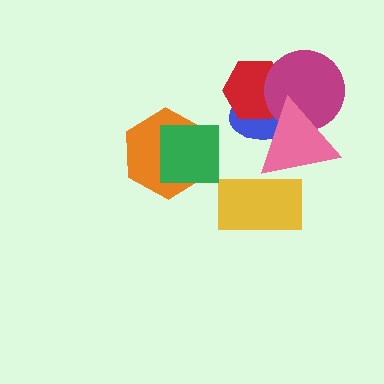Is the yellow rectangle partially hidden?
Yes, it is partially covered by another shape.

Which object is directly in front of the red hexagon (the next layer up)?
The magenta circle is directly in front of the red hexagon.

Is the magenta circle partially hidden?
Yes, it is partially covered by another shape.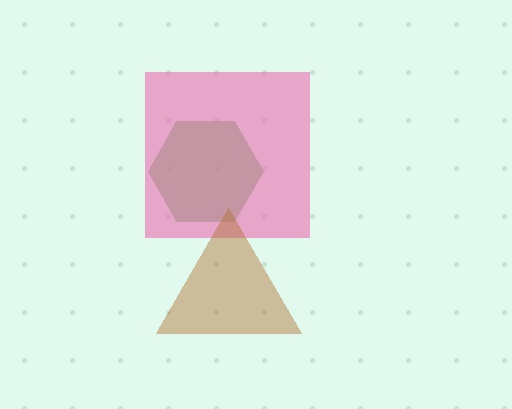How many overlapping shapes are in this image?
There are 3 overlapping shapes in the image.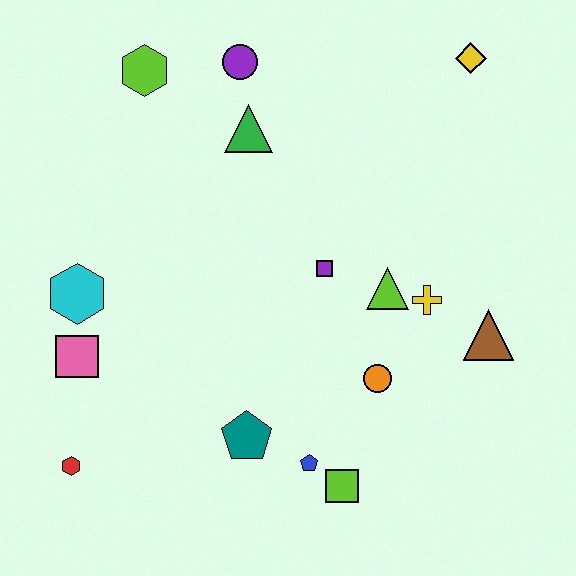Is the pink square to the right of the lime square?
No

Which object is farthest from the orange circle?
The lime hexagon is farthest from the orange circle.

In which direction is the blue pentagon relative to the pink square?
The blue pentagon is to the right of the pink square.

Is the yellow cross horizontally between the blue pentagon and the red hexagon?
No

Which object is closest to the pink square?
The cyan hexagon is closest to the pink square.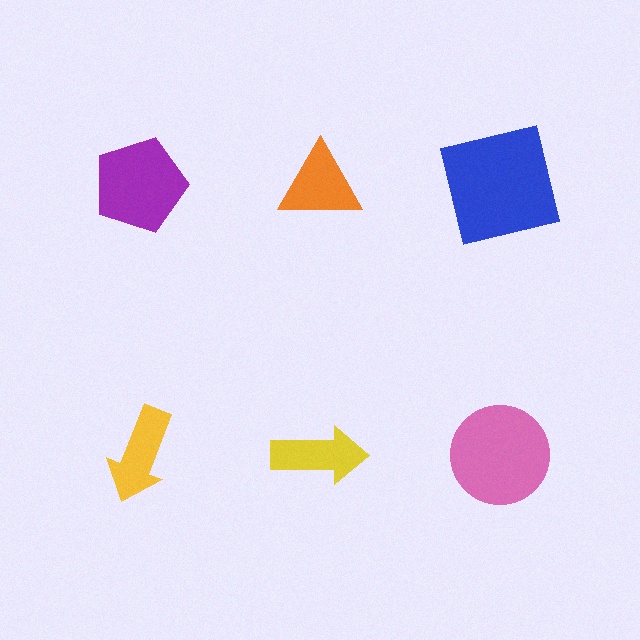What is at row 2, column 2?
A yellow arrow.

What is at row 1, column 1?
A purple pentagon.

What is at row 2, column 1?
A yellow arrow.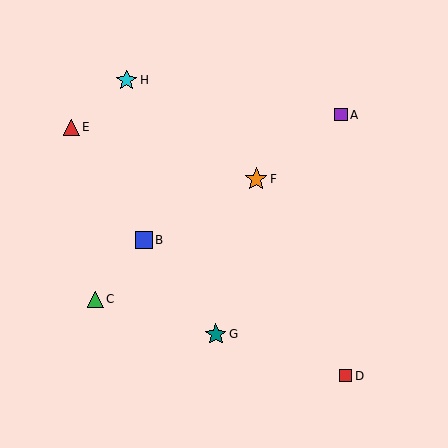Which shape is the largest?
The orange star (labeled F) is the largest.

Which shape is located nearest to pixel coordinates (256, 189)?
The orange star (labeled F) at (256, 179) is nearest to that location.